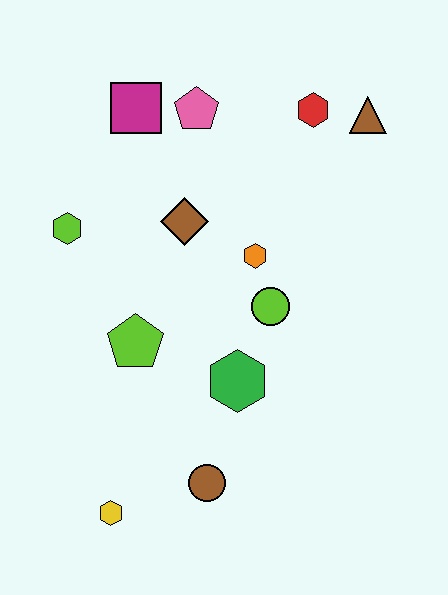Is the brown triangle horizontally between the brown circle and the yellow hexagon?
No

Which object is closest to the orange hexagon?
The lime circle is closest to the orange hexagon.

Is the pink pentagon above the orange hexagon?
Yes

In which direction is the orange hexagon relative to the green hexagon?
The orange hexagon is above the green hexagon.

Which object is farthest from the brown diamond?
The yellow hexagon is farthest from the brown diamond.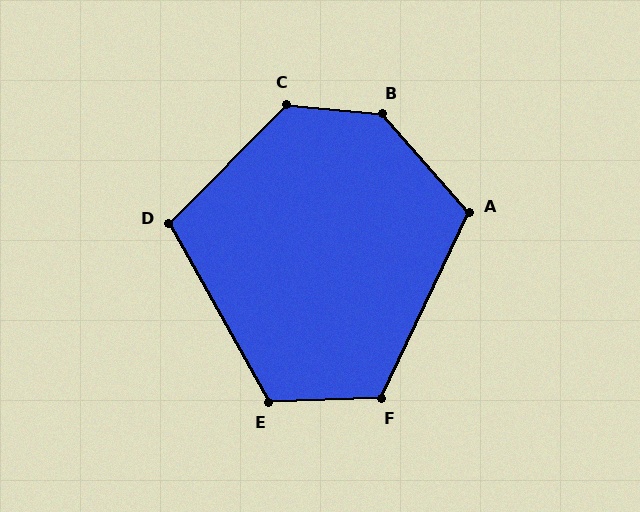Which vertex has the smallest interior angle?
D, at approximately 106 degrees.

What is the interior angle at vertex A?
Approximately 113 degrees (obtuse).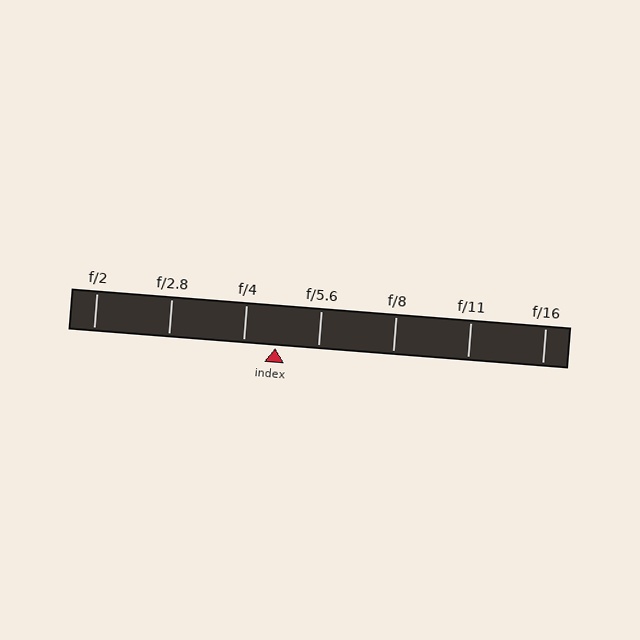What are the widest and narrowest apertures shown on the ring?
The widest aperture shown is f/2 and the narrowest is f/16.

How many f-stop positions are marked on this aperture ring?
There are 7 f-stop positions marked.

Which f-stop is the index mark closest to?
The index mark is closest to f/4.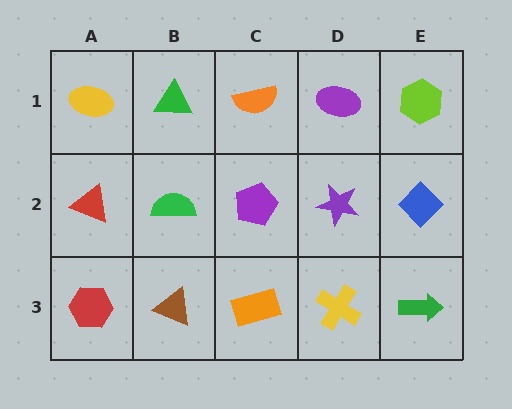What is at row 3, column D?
A yellow cross.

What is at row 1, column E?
A lime hexagon.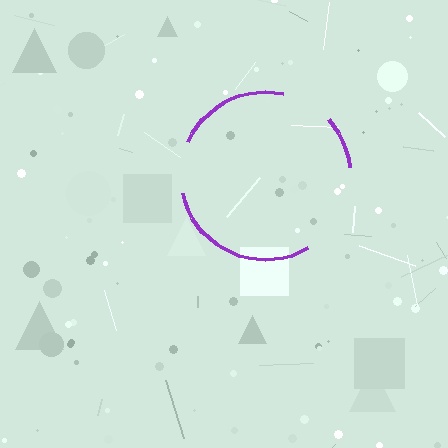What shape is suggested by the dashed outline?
The dashed outline suggests a circle.